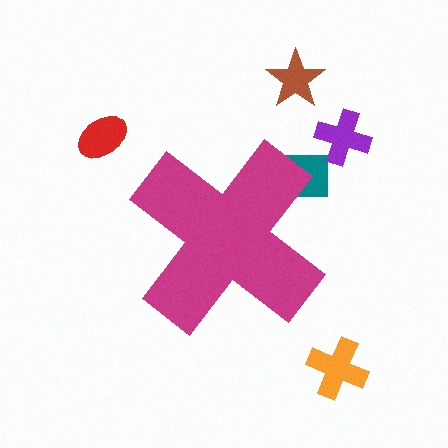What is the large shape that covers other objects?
A magenta cross.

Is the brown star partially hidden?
No, the brown star is fully visible.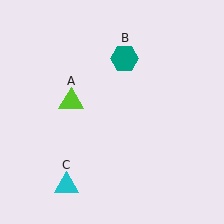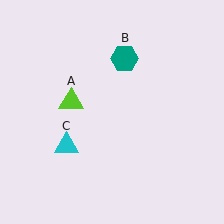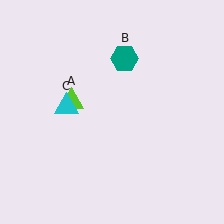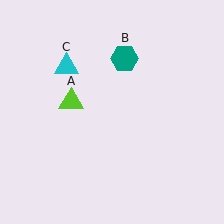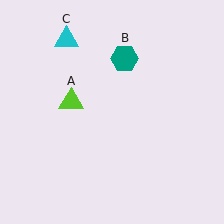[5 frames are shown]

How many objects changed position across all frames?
1 object changed position: cyan triangle (object C).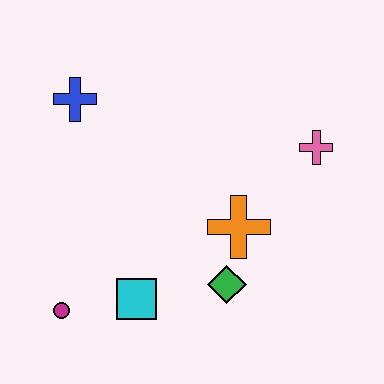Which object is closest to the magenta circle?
The cyan square is closest to the magenta circle.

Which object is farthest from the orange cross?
The blue cross is farthest from the orange cross.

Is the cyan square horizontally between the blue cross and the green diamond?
Yes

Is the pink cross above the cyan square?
Yes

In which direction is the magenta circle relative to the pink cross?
The magenta circle is to the left of the pink cross.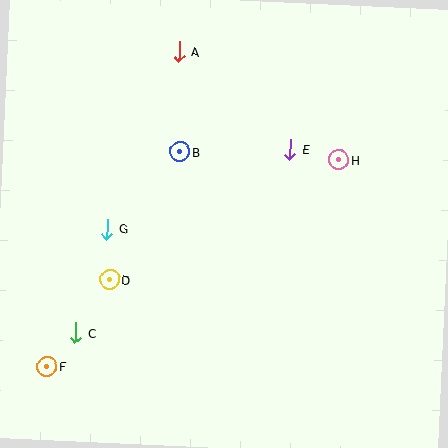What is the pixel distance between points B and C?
The distance between B and C is 209 pixels.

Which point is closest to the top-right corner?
Point H is closest to the top-right corner.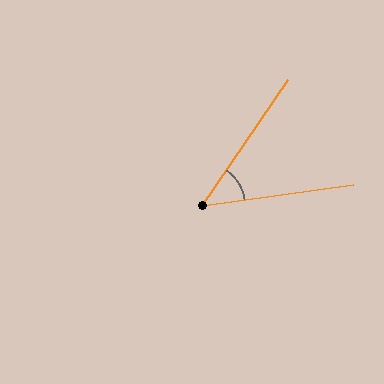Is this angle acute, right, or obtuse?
It is acute.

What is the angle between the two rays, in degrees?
Approximately 48 degrees.